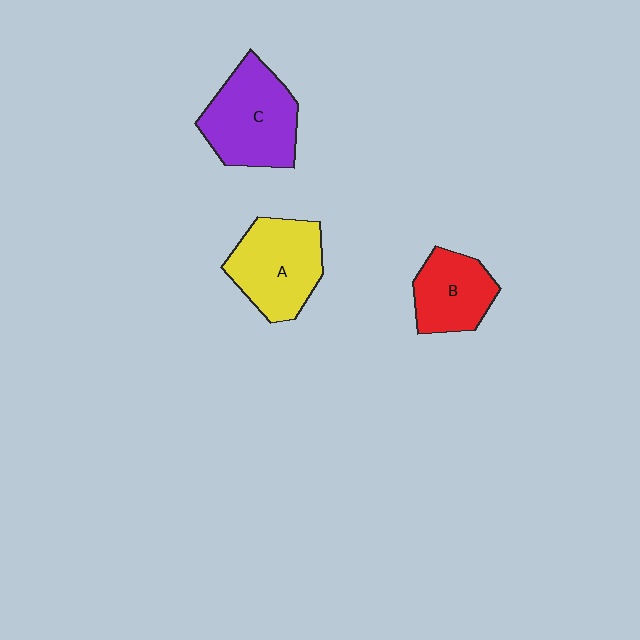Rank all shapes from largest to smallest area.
From largest to smallest: C (purple), A (yellow), B (red).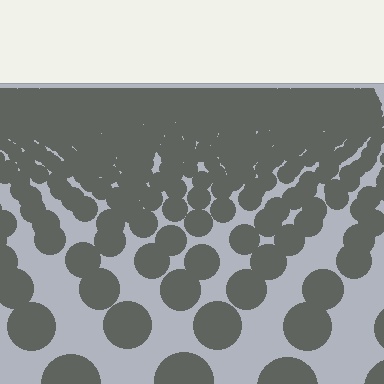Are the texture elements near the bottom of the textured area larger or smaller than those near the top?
Larger. Near the bottom, elements are closer to the viewer and appear at a bigger on-screen size.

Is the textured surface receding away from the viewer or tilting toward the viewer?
The surface is receding away from the viewer. Texture elements get smaller and denser toward the top.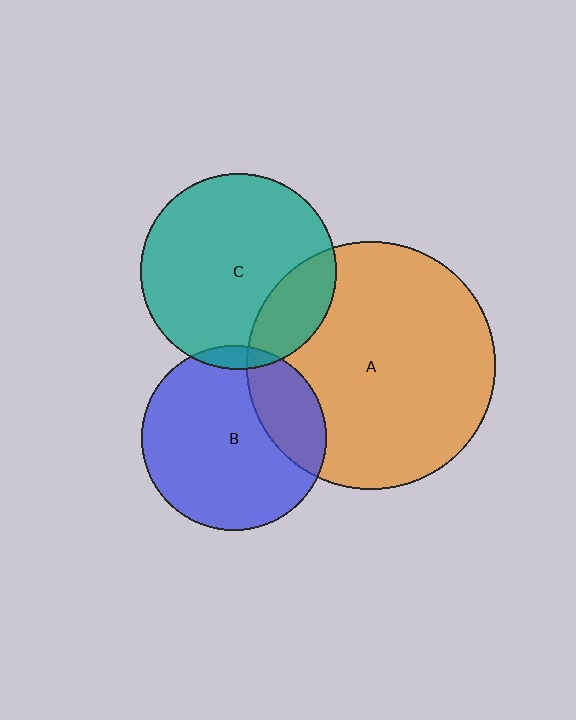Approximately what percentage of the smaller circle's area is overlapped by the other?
Approximately 20%.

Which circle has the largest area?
Circle A (orange).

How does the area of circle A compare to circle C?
Approximately 1.6 times.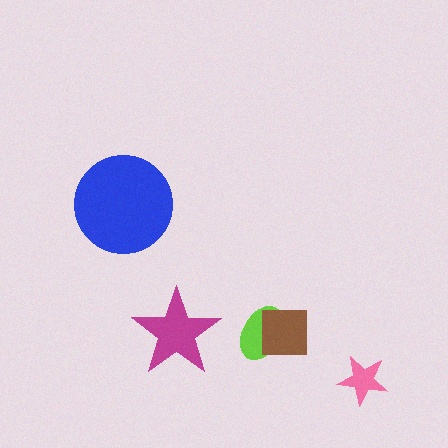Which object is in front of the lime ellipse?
The brown square is in front of the lime ellipse.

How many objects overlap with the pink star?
0 objects overlap with the pink star.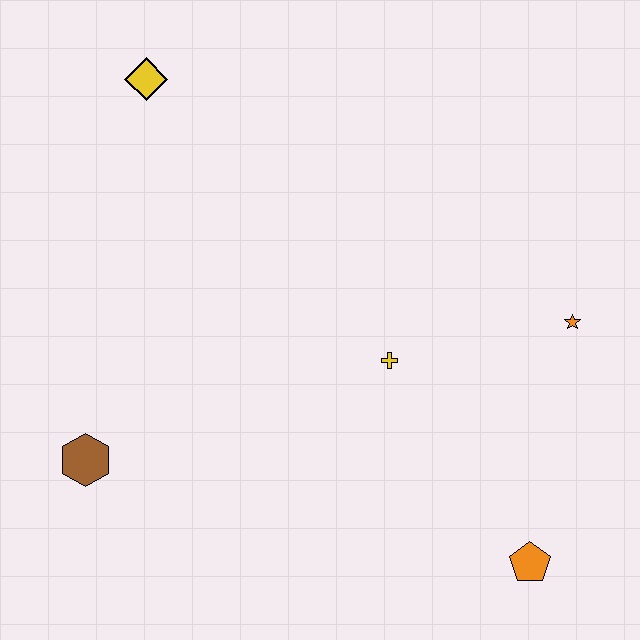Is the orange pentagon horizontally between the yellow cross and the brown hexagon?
No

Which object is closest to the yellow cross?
The orange star is closest to the yellow cross.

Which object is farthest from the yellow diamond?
The orange pentagon is farthest from the yellow diamond.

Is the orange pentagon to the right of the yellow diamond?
Yes